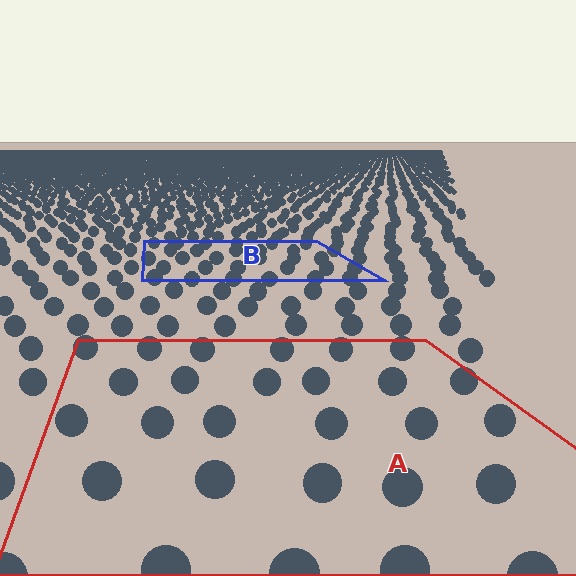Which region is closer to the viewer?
Region A is closer. The texture elements there are larger and more spread out.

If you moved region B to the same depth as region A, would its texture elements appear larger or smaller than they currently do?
They would appear larger. At a closer depth, the same texture elements are projected at a bigger on-screen size.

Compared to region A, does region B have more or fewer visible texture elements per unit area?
Region B has more texture elements per unit area — they are packed more densely because it is farther away.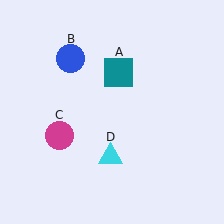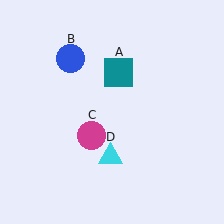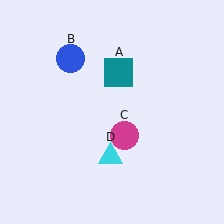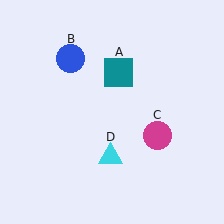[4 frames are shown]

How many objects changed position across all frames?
1 object changed position: magenta circle (object C).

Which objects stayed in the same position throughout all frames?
Teal square (object A) and blue circle (object B) and cyan triangle (object D) remained stationary.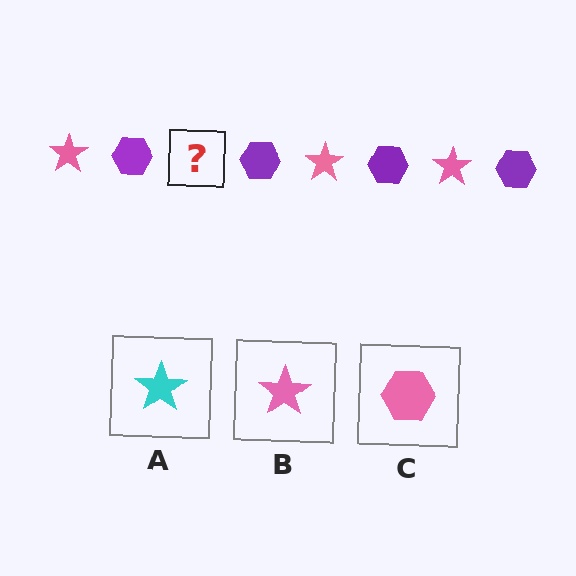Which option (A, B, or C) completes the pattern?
B.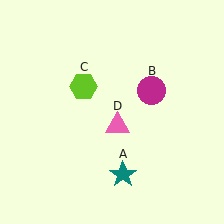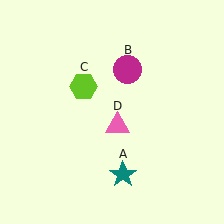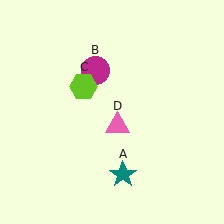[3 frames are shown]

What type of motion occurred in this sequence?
The magenta circle (object B) rotated counterclockwise around the center of the scene.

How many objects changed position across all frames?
1 object changed position: magenta circle (object B).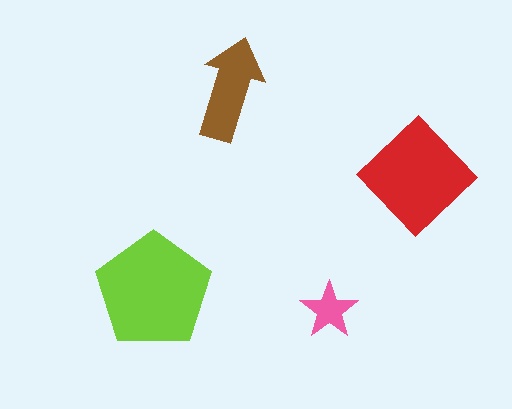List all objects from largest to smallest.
The lime pentagon, the red diamond, the brown arrow, the pink star.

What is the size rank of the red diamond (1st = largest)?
2nd.